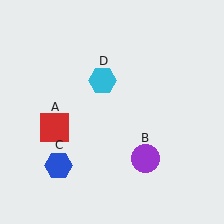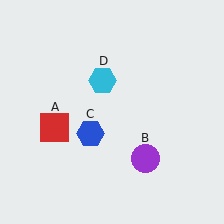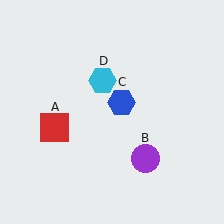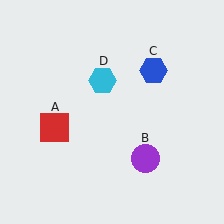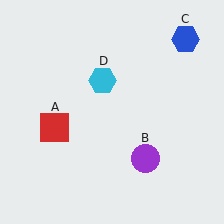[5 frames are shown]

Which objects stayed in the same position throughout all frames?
Red square (object A) and purple circle (object B) and cyan hexagon (object D) remained stationary.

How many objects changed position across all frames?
1 object changed position: blue hexagon (object C).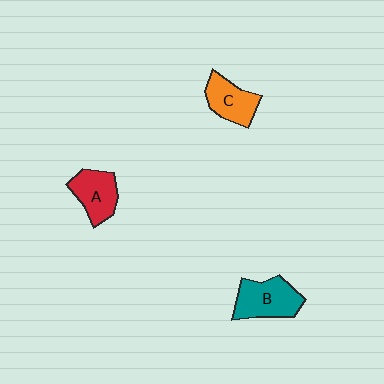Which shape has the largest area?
Shape B (teal).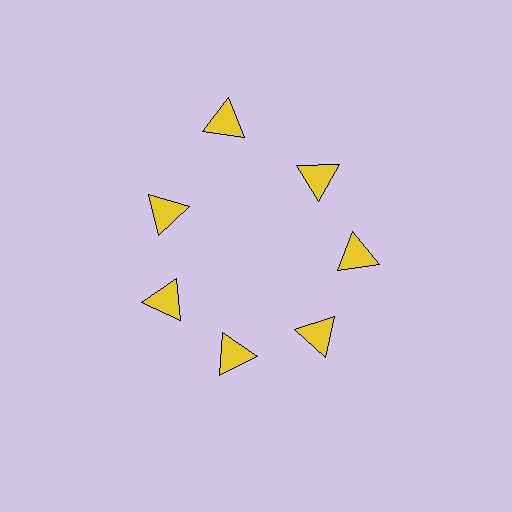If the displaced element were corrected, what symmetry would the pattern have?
It would have 7-fold rotational symmetry — the pattern would map onto itself every 51 degrees.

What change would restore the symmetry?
The symmetry would be restored by moving it inward, back onto the ring so that all 7 triangles sit at equal angles and equal distance from the center.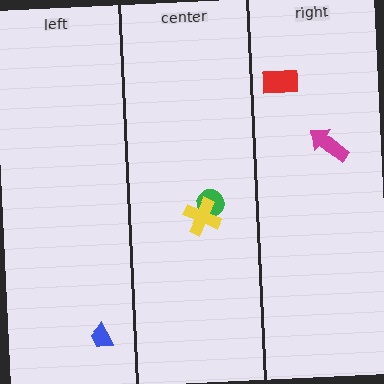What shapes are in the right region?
The red rectangle, the magenta arrow.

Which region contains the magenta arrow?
The right region.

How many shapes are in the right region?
2.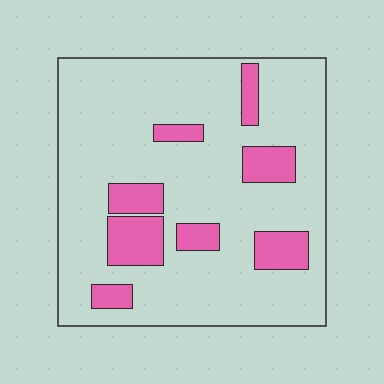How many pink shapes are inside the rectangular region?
8.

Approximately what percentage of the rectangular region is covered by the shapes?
Approximately 20%.